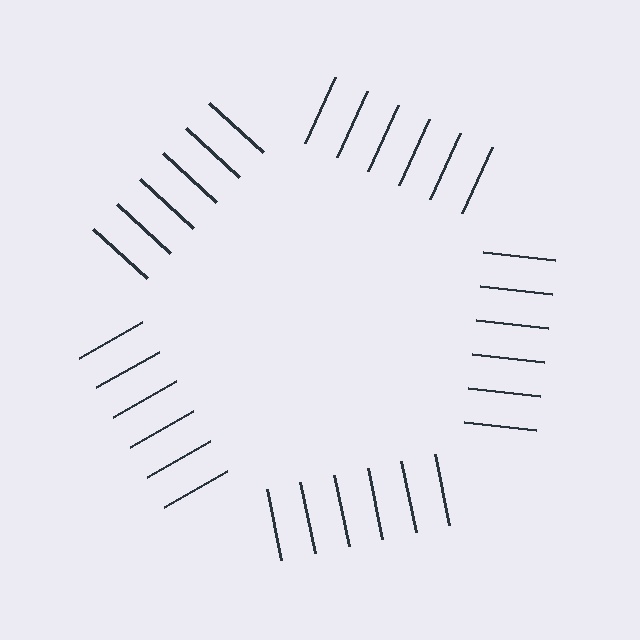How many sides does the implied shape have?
5 sides — the line-ends trace a pentagon.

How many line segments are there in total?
30 — 6 along each of the 5 edges.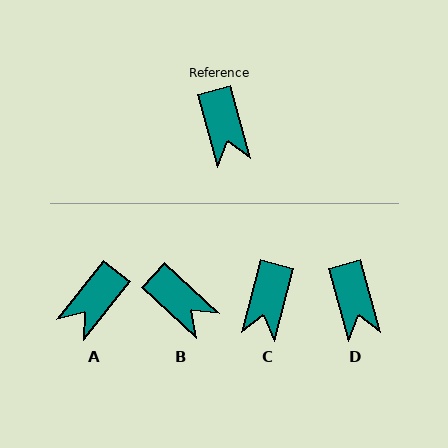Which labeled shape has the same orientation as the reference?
D.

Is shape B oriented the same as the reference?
No, it is off by about 32 degrees.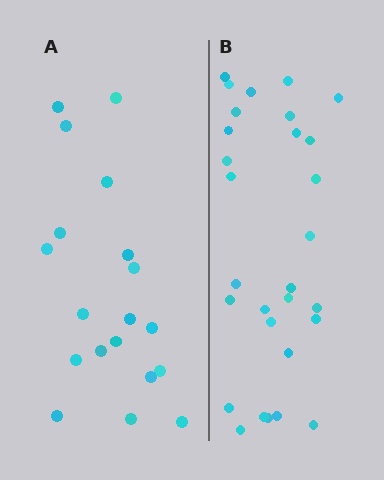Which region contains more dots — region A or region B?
Region B (the right region) has more dots.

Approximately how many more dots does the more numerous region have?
Region B has roughly 10 or so more dots than region A.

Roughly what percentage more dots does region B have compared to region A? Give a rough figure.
About 55% more.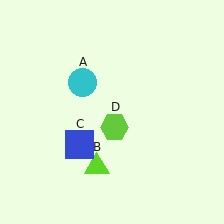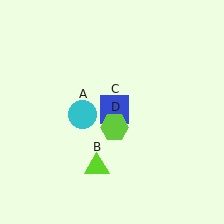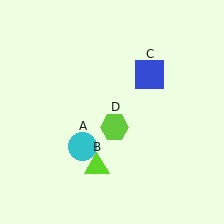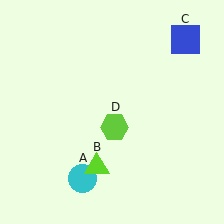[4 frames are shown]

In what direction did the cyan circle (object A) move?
The cyan circle (object A) moved down.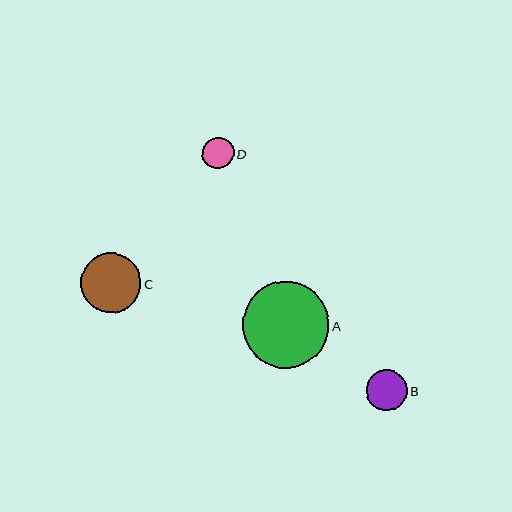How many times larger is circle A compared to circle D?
Circle A is approximately 2.7 times the size of circle D.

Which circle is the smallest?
Circle D is the smallest with a size of approximately 32 pixels.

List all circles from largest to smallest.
From largest to smallest: A, C, B, D.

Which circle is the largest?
Circle A is the largest with a size of approximately 87 pixels.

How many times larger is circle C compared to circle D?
Circle C is approximately 1.9 times the size of circle D.